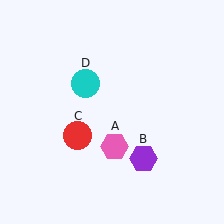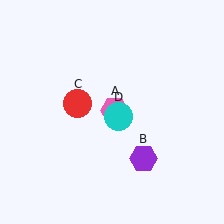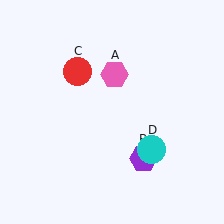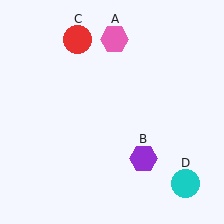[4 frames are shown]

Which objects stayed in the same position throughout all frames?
Purple hexagon (object B) remained stationary.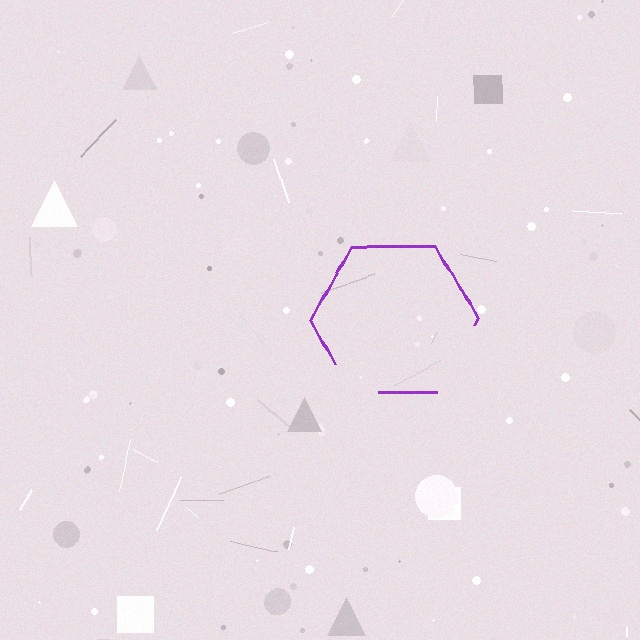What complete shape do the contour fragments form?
The contour fragments form a hexagon.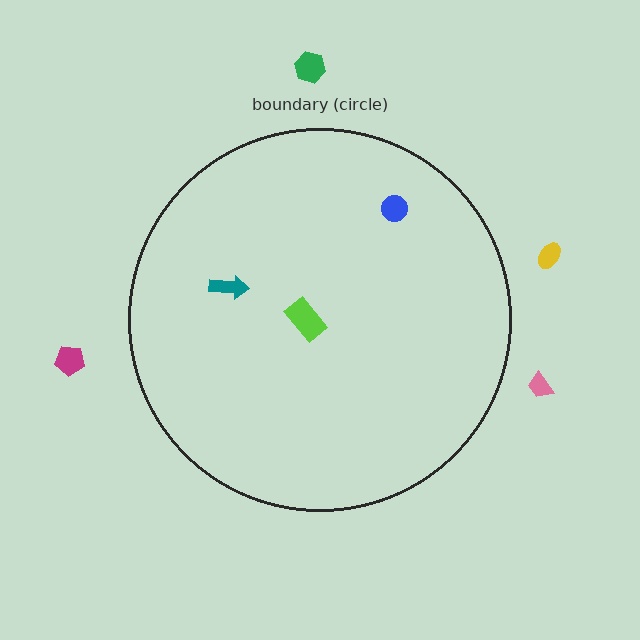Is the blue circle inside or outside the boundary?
Inside.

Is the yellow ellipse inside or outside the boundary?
Outside.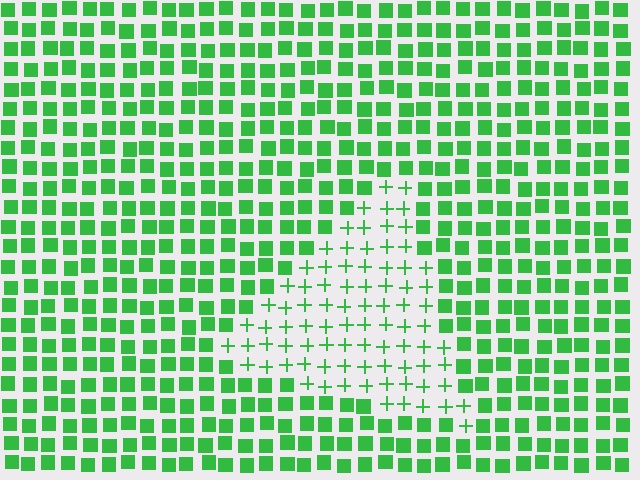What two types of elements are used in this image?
The image uses plus signs inside the triangle region and squares outside it.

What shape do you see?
I see a triangle.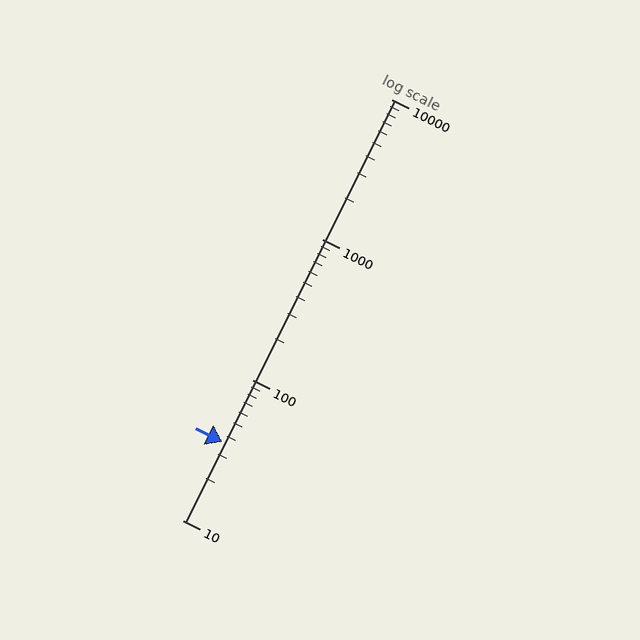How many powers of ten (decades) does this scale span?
The scale spans 3 decades, from 10 to 10000.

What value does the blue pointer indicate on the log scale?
The pointer indicates approximately 36.